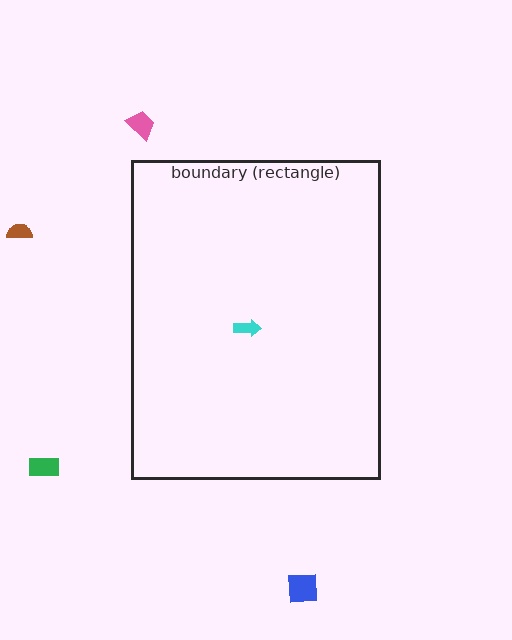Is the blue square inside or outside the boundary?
Outside.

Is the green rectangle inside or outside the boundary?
Outside.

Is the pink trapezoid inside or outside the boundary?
Outside.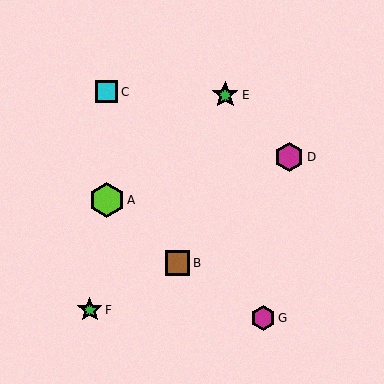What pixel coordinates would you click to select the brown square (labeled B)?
Click at (178, 263) to select the brown square B.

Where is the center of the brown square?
The center of the brown square is at (178, 263).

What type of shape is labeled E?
Shape E is a green star.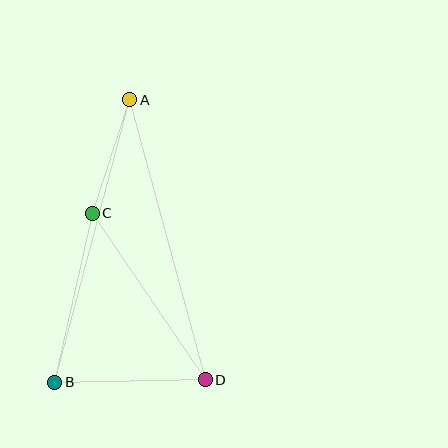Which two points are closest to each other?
Points A and C are closest to each other.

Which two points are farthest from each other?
Points A and B are farthest from each other.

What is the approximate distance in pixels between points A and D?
The distance between A and D is approximately 290 pixels.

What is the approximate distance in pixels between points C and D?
The distance between C and D is approximately 201 pixels.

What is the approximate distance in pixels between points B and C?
The distance between B and C is approximately 173 pixels.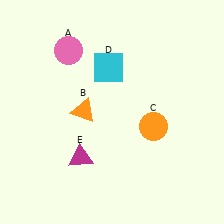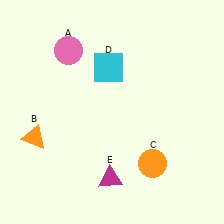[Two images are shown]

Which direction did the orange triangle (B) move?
The orange triangle (B) moved left.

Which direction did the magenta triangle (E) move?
The magenta triangle (E) moved right.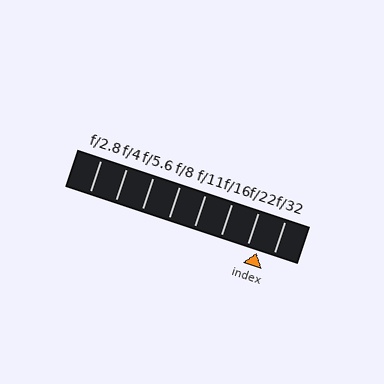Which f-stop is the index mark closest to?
The index mark is closest to f/22.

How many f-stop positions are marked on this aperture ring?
There are 8 f-stop positions marked.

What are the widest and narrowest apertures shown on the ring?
The widest aperture shown is f/2.8 and the narrowest is f/32.